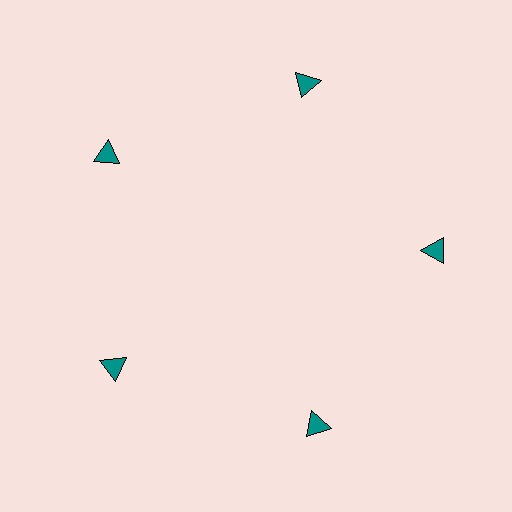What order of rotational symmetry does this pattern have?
This pattern has 5-fold rotational symmetry.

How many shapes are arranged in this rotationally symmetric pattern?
There are 5 shapes, arranged in 5 groups of 1.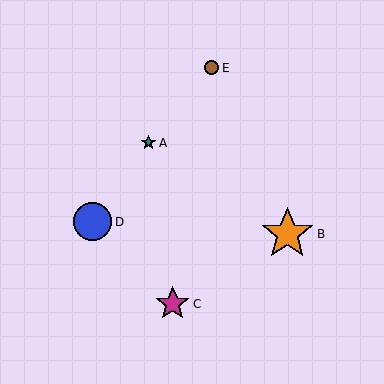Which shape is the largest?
The orange star (labeled B) is the largest.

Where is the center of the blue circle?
The center of the blue circle is at (93, 222).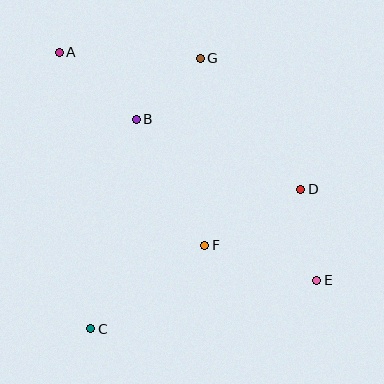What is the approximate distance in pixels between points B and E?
The distance between B and E is approximately 242 pixels.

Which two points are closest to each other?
Points B and G are closest to each other.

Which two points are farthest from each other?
Points A and E are farthest from each other.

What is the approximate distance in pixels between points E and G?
The distance between E and G is approximately 251 pixels.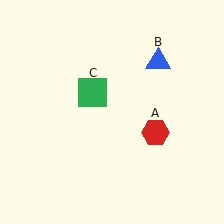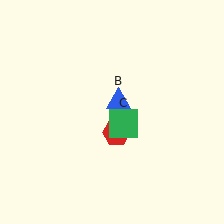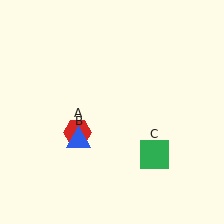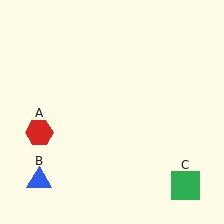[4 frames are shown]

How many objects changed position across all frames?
3 objects changed position: red hexagon (object A), blue triangle (object B), green square (object C).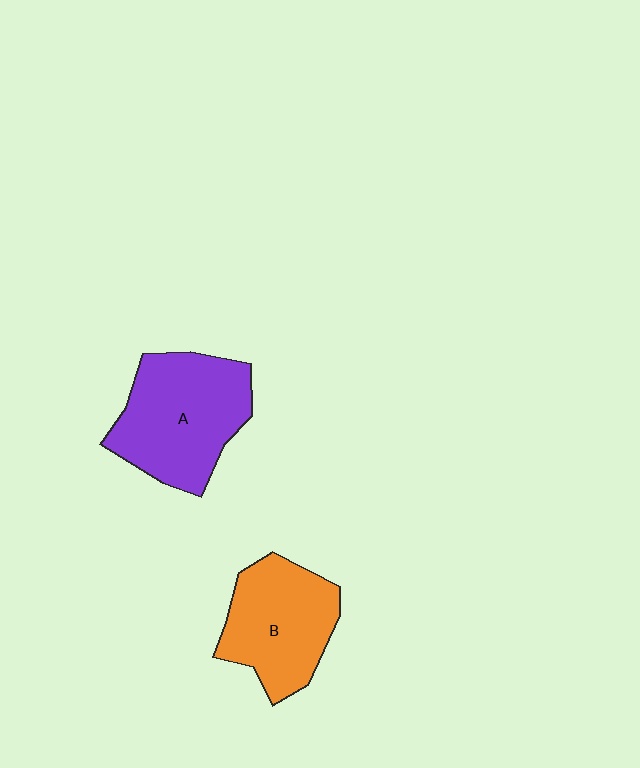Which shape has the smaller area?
Shape B (orange).